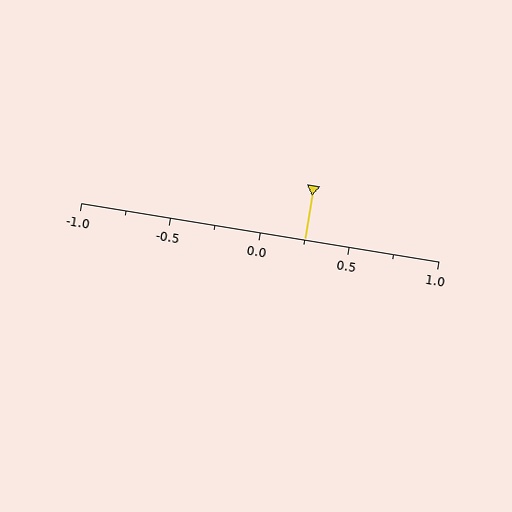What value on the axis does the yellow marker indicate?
The marker indicates approximately 0.25.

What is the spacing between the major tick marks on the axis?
The major ticks are spaced 0.5 apart.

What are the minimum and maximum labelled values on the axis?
The axis runs from -1.0 to 1.0.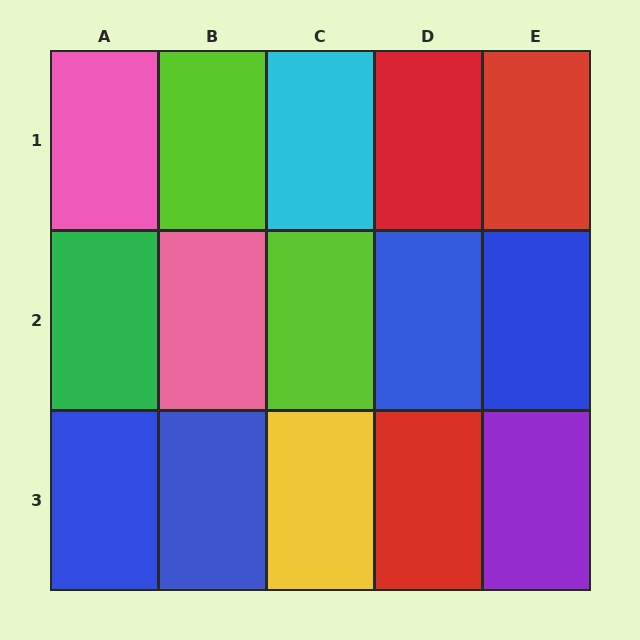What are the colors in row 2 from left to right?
Green, pink, lime, blue, blue.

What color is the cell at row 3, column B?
Blue.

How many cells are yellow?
1 cell is yellow.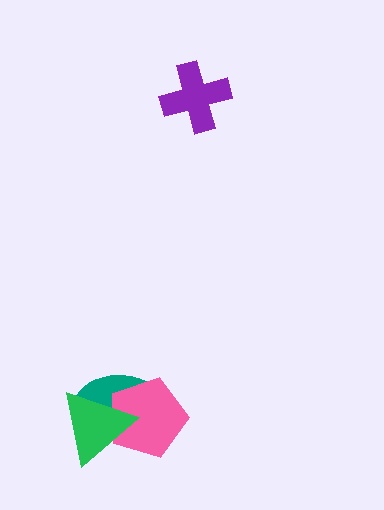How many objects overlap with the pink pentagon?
2 objects overlap with the pink pentagon.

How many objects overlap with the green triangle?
2 objects overlap with the green triangle.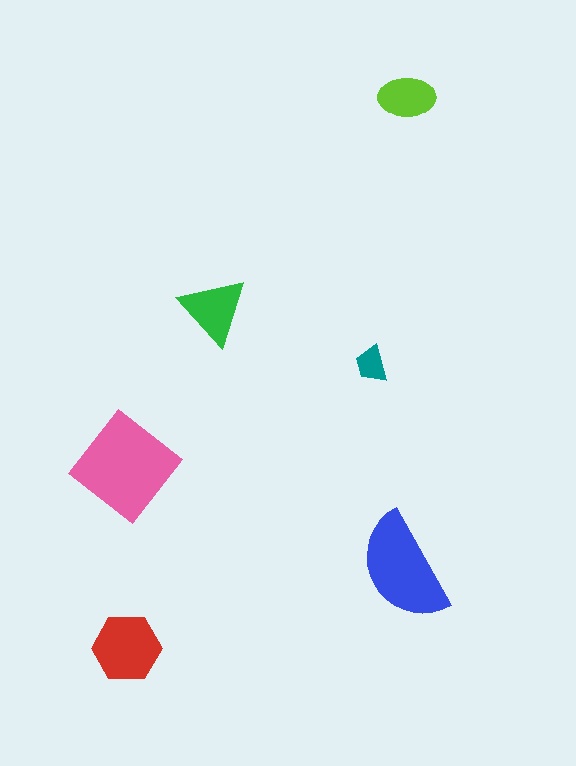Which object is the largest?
The pink diamond.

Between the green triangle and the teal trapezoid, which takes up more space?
The green triangle.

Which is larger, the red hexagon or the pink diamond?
The pink diamond.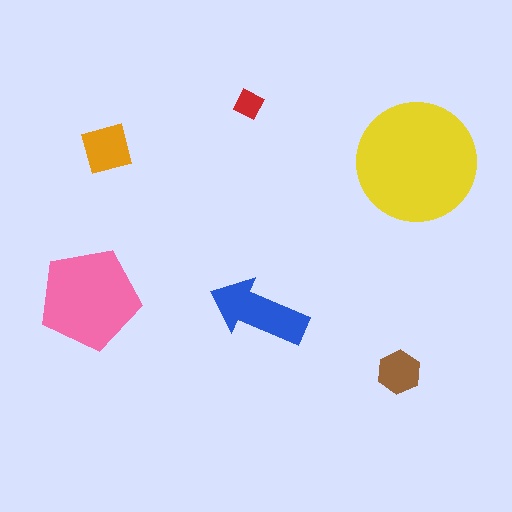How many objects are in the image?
There are 6 objects in the image.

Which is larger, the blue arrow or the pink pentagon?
The pink pentagon.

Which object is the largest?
The yellow circle.